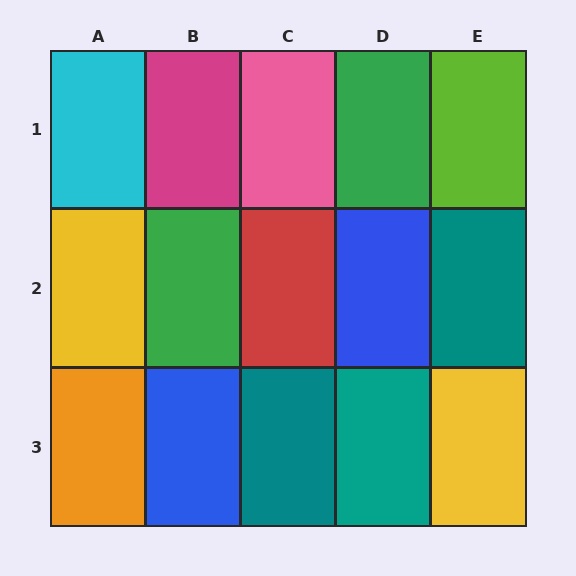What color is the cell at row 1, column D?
Green.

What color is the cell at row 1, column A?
Cyan.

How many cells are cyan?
1 cell is cyan.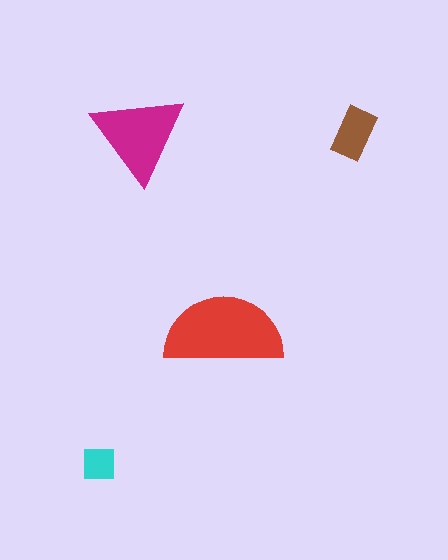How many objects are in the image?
There are 4 objects in the image.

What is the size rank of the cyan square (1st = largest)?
4th.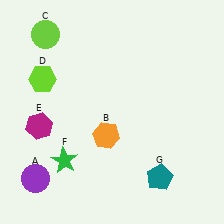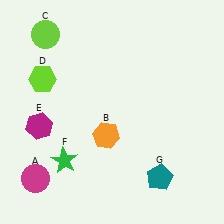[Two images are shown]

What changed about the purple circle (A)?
In Image 1, A is purple. In Image 2, it changed to magenta.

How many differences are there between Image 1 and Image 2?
There is 1 difference between the two images.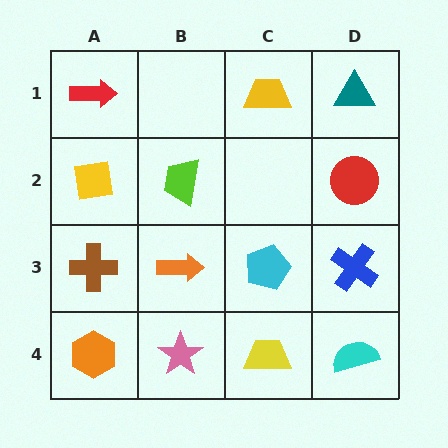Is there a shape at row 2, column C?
No, that cell is empty.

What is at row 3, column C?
A cyan pentagon.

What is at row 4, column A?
An orange hexagon.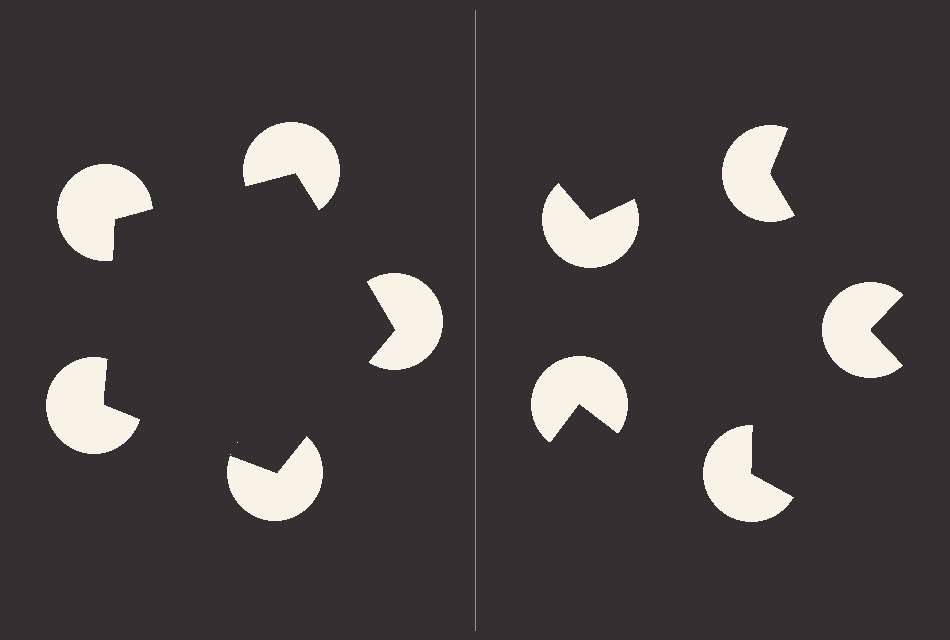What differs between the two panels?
The pac-man discs are positioned identically on both sides; only the wedge orientations differ. On the left they align to a pentagon; on the right they are misaligned.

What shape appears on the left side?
An illusory pentagon.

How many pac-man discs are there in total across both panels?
10 — 5 on each side.